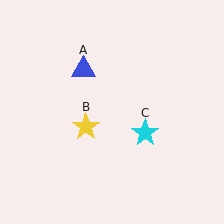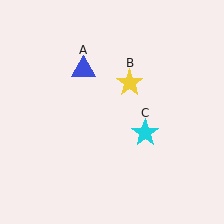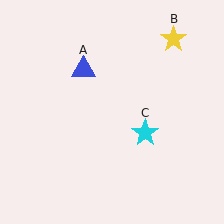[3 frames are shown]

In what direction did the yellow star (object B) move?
The yellow star (object B) moved up and to the right.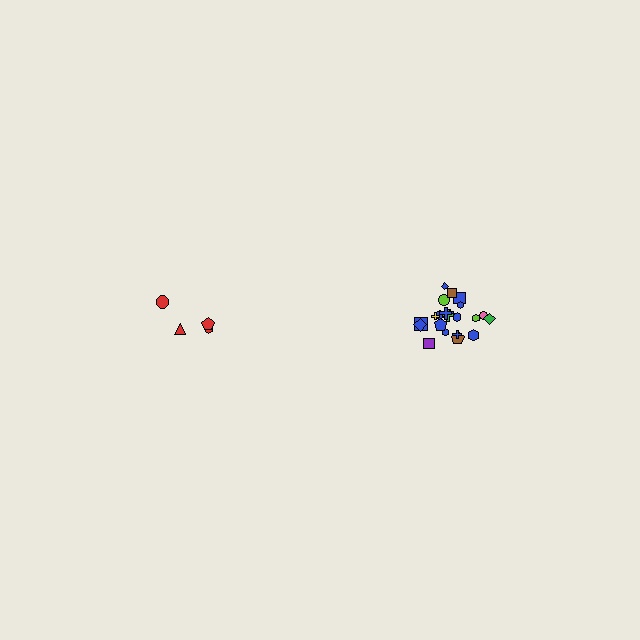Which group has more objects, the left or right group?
The right group.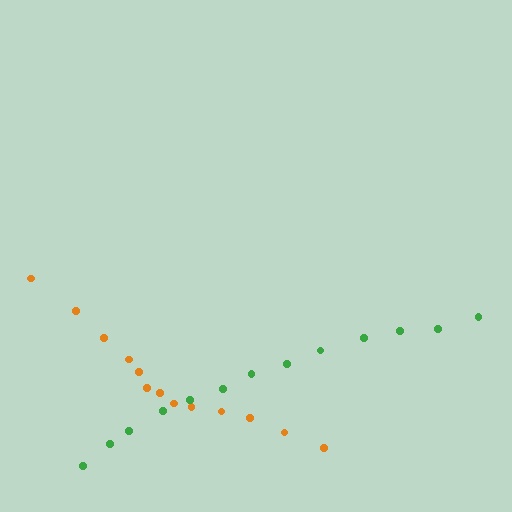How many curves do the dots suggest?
There are 2 distinct paths.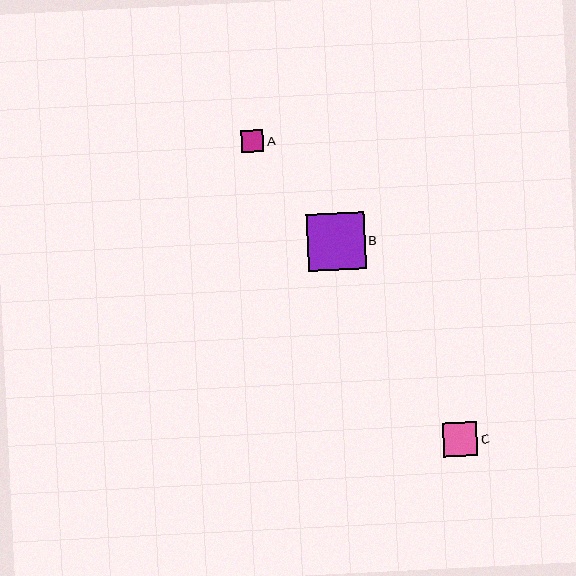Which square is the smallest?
Square A is the smallest with a size of approximately 22 pixels.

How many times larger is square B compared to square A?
Square B is approximately 2.6 times the size of square A.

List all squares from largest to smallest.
From largest to smallest: B, C, A.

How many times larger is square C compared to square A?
Square C is approximately 1.6 times the size of square A.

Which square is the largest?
Square B is the largest with a size of approximately 58 pixels.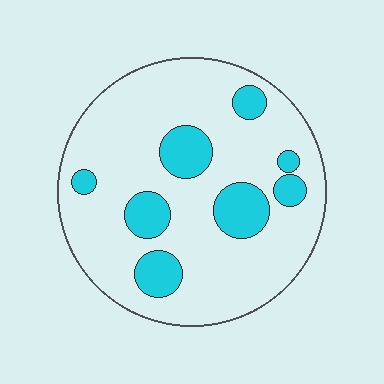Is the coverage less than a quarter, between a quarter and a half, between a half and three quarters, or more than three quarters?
Less than a quarter.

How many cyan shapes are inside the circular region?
8.